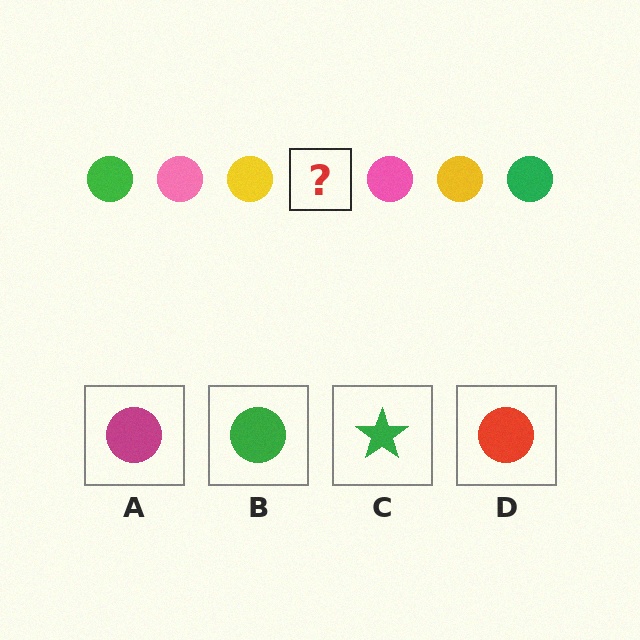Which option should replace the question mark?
Option B.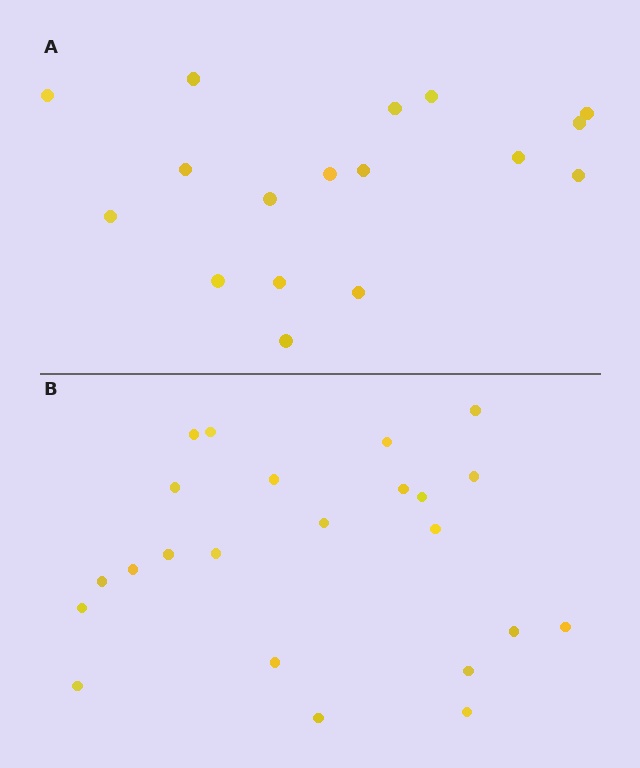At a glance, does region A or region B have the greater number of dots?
Region B (the bottom region) has more dots.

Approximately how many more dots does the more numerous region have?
Region B has about 6 more dots than region A.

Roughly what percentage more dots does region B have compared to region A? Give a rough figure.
About 35% more.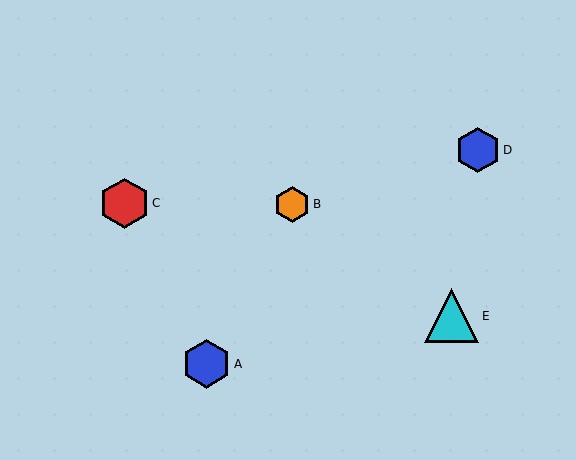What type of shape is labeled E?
Shape E is a cyan triangle.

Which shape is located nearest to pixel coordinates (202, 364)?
The blue hexagon (labeled A) at (207, 364) is nearest to that location.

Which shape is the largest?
The cyan triangle (labeled E) is the largest.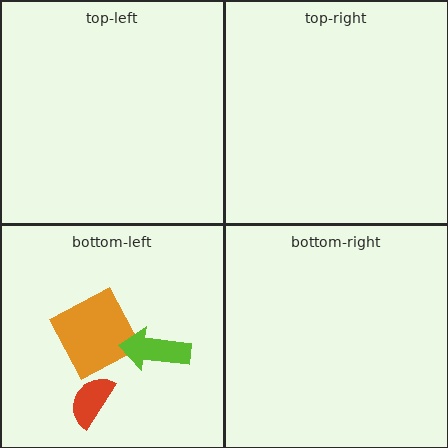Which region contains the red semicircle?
The bottom-left region.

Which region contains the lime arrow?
The bottom-left region.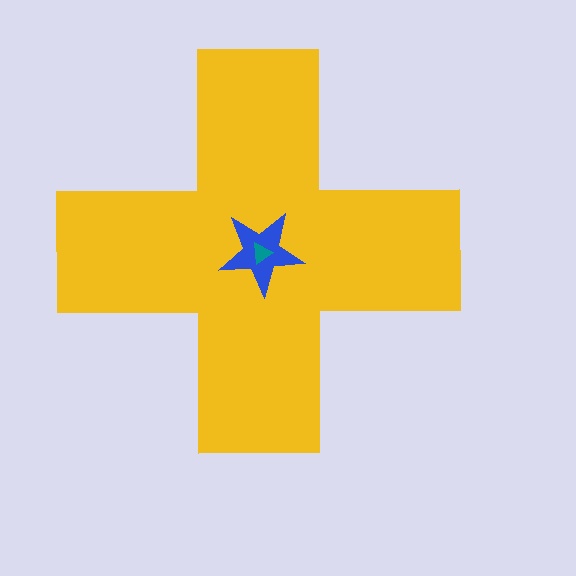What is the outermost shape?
The yellow cross.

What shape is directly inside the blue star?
The teal triangle.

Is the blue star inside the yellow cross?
Yes.